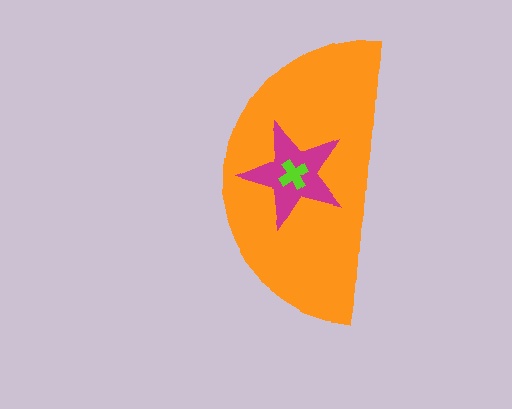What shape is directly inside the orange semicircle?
The magenta star.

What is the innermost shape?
The lime cross.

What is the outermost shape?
The orange semicircle.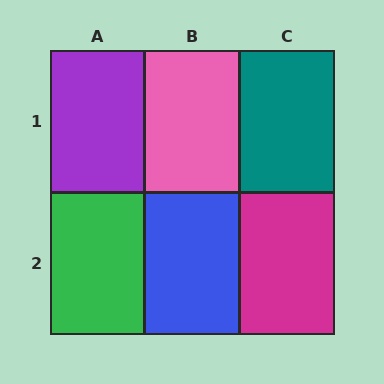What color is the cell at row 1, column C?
Teal.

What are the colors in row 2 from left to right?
Green, blue, magenta.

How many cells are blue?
1 cell is blue.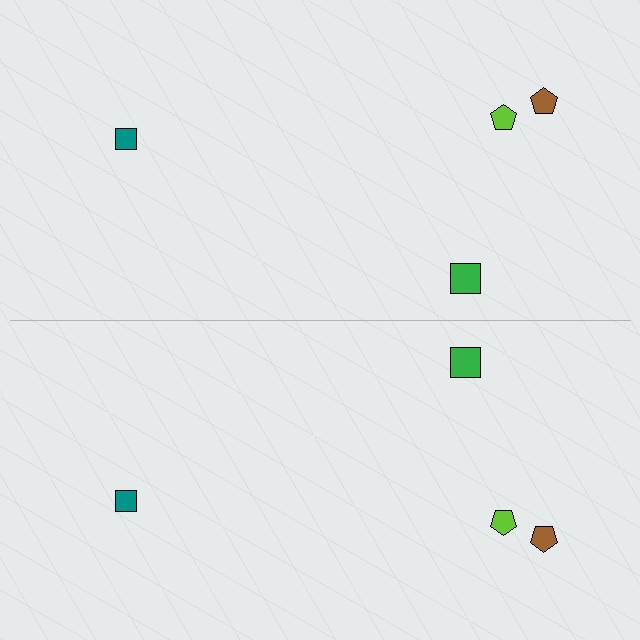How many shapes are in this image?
There are 8 shapes in this image.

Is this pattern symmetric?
Yes, this pattern has bilateral (reflection) symmetry.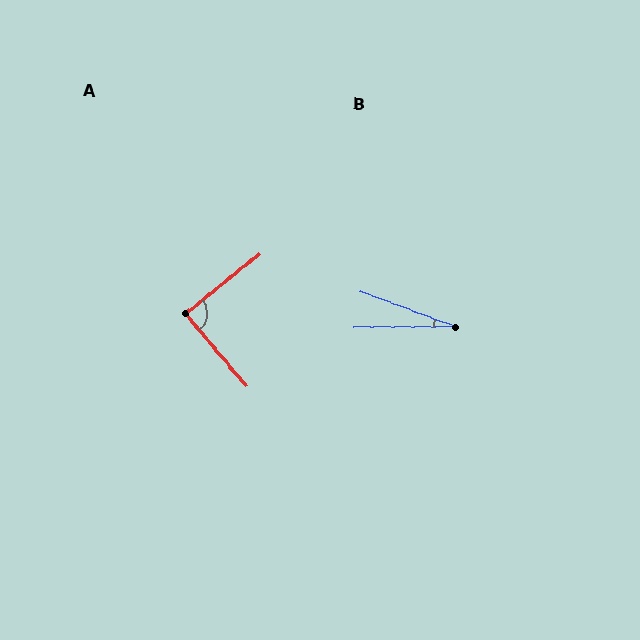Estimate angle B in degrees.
Approximately 21 degrees.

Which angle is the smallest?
B, at approximately 21 degrees.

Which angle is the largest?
A, at approximately 88 degrees.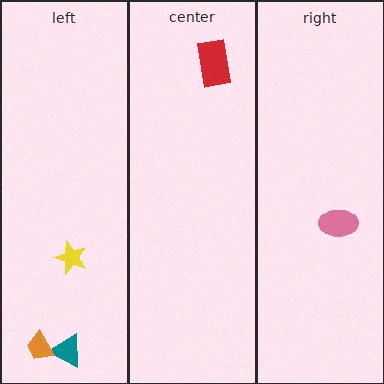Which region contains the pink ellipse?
The right region.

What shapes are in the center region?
The red rectangle.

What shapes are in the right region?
The pink ellipse.